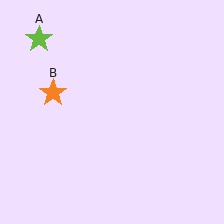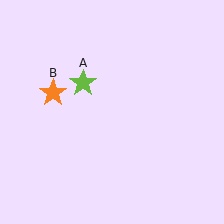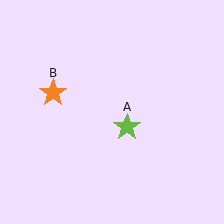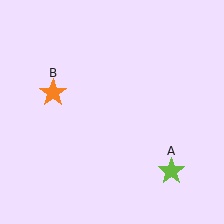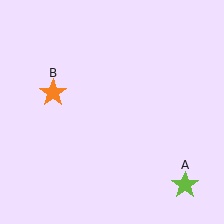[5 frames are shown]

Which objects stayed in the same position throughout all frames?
Orange star (object B) remained stationary.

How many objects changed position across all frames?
1 object changed position: lime star (object A).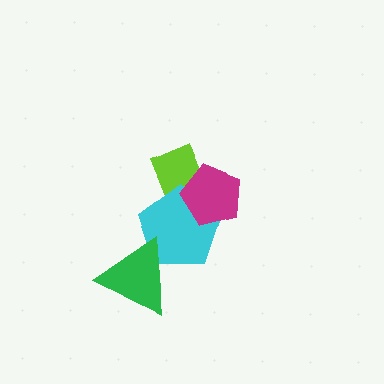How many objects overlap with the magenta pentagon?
2 objects overlap with the magenta pentagon.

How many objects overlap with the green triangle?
1 object overlaps with the green triangle.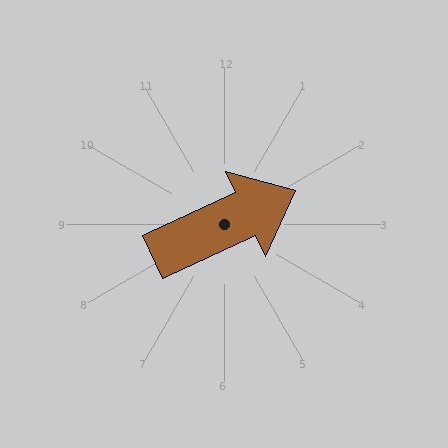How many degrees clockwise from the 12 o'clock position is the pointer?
Approximately 65 degrees.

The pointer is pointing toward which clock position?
Roughly 2 o'clock.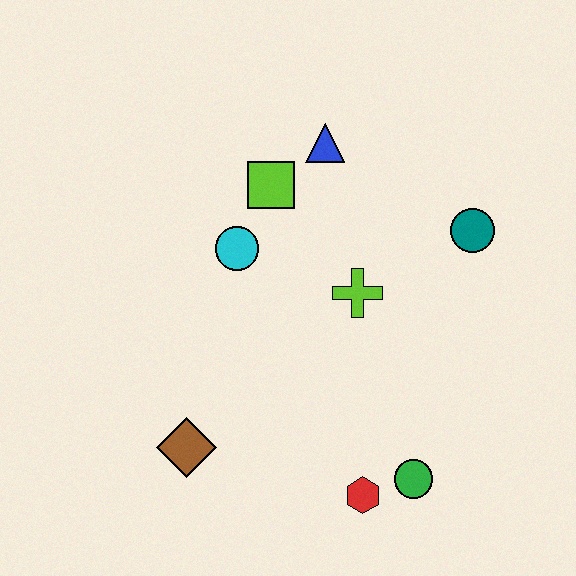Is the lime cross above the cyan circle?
No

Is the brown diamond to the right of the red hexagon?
No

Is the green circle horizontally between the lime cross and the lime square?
No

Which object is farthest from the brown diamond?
The teal circle is farthest from the brown diamond.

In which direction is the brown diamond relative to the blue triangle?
The brown diamond is below the blue triangle.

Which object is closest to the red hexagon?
The green circle is closest to the red hexagon.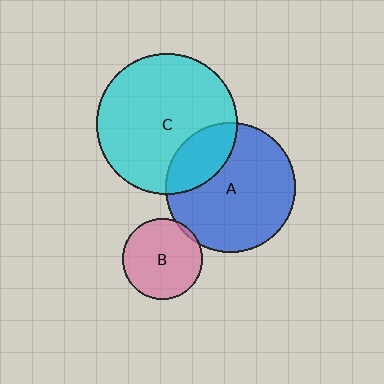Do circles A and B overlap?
Yes.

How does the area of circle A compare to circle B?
Approximately 2.6 times.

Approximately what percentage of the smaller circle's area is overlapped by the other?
Approximately 5%.